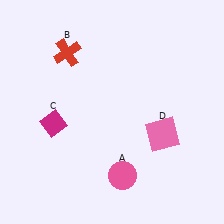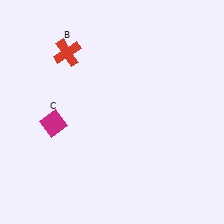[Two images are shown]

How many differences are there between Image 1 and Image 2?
There are 2 differences between the two images.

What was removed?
The pink square (D), the pink circle (A) were removed in Image 2.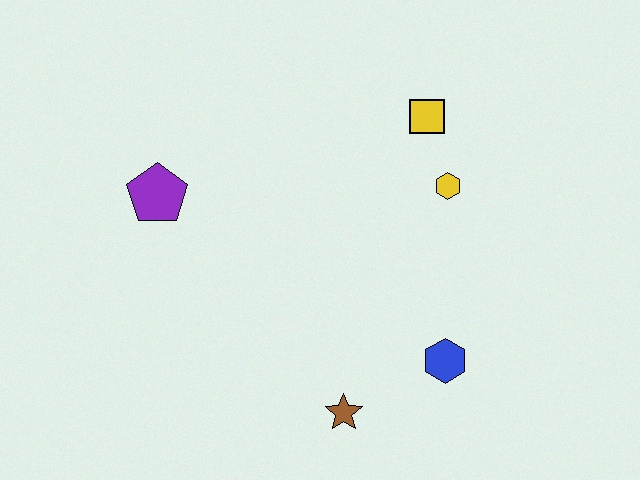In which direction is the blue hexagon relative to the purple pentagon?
The blue hexagon is to the right of the purple pentagon.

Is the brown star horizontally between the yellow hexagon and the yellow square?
No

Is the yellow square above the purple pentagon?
Yes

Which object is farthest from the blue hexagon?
The purple pentagon is farthest from the blue hexagon.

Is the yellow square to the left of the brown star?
No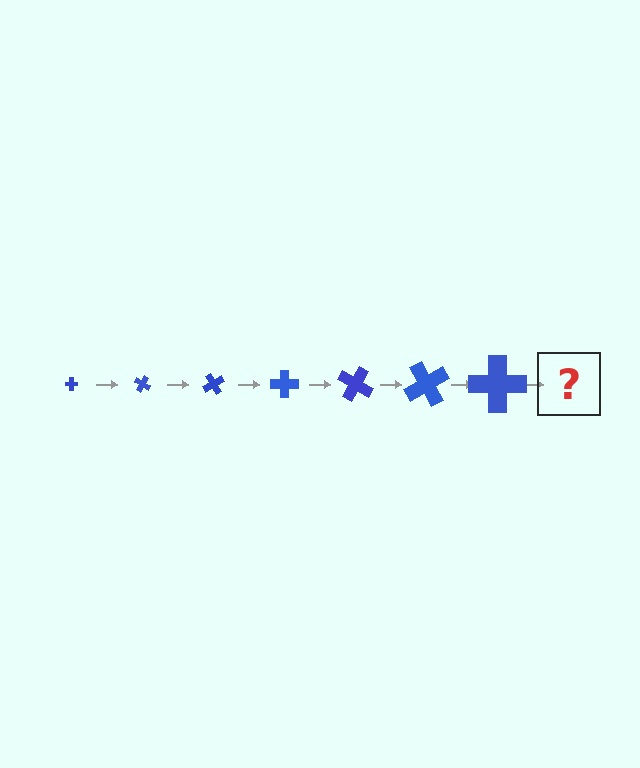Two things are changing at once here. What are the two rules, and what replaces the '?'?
The two rules are that the cross grows larger each step and it rotates 30 degrees each step. The '?' should be a cross, larger than the previous one and rotated 210 degrees from the start.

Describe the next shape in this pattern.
It should be a cross, larger than the previous one and rotated 210 degrees from the start.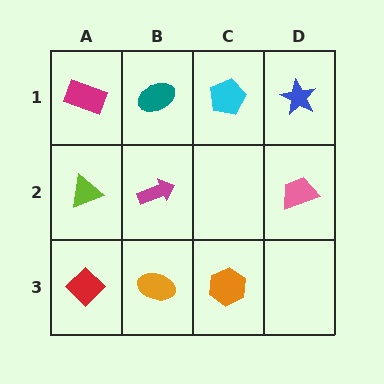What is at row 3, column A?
A red diamond.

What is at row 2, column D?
A pink trapezoid.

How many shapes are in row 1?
4 shapes.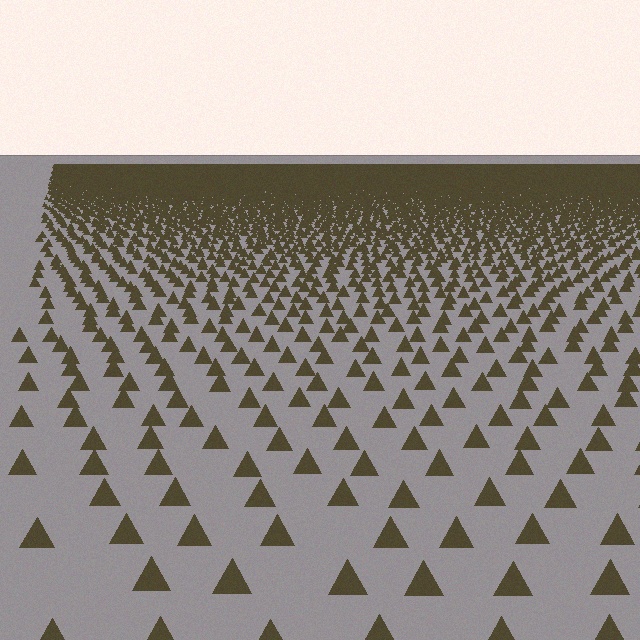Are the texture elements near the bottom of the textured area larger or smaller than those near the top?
Larger. Near the bottom, elements are closer to the viewer and appear at a bigger on-screen size.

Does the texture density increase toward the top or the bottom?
Density increases toward the top.